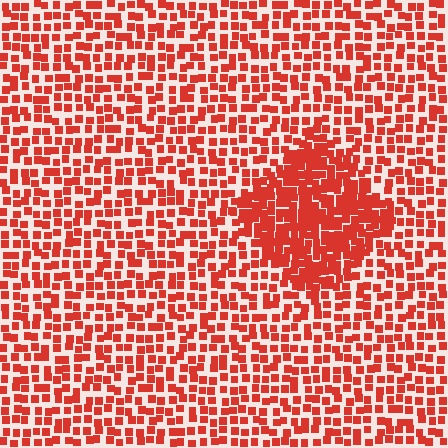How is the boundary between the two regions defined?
The boundary is defined by a change in element density (approximately 1.9x ratio). All elements are the same color, size, and shape.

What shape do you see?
I see a diamond.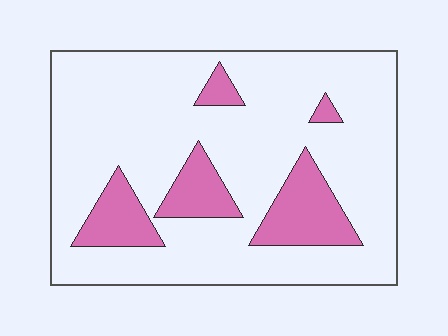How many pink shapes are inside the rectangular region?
5.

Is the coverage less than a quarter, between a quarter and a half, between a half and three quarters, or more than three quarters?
Less than a quarter.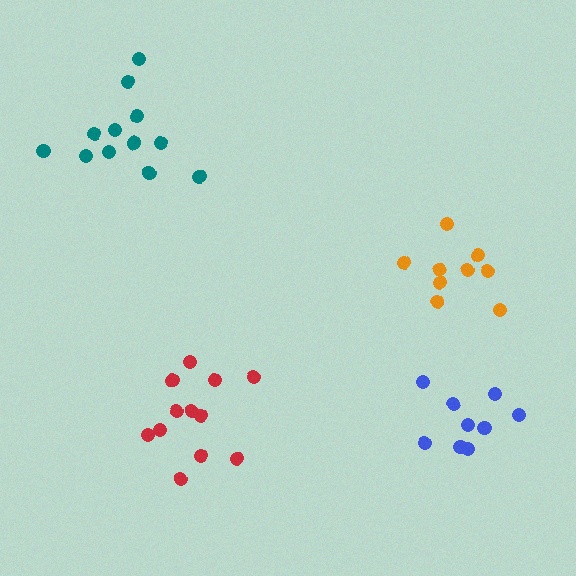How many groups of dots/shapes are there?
There are 4 groups.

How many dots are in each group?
Group 1: 9 dots, Group 2: 12 dots, Group 3: 9 dots, Group 4: 12 dots (42 total).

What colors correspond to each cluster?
The clusters are colored: blue, teal, orange, red.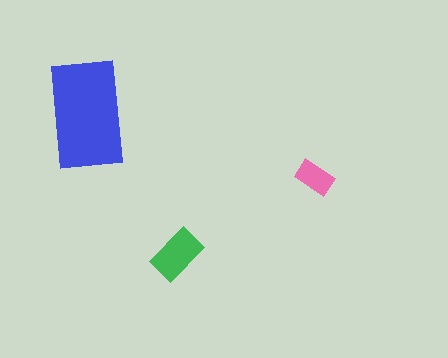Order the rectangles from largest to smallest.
the blue one, the green one, the pink one.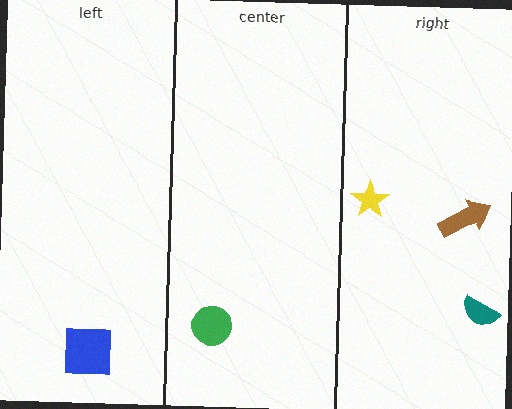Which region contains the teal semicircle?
The right region.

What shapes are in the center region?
The green circle.